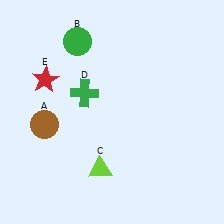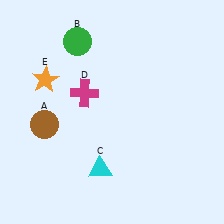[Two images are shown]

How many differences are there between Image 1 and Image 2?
There are 3 differences between the two images.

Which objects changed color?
C changed from lime to cyan. D changed from green to magenta. E changed from red to orange.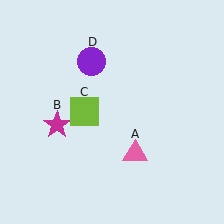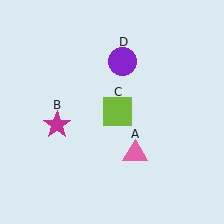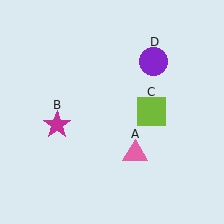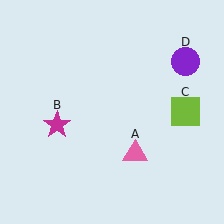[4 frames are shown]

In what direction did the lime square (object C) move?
The lime square (object C) moved right.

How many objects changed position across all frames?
2 objects changed position: lime square (object C), purple circle (object D).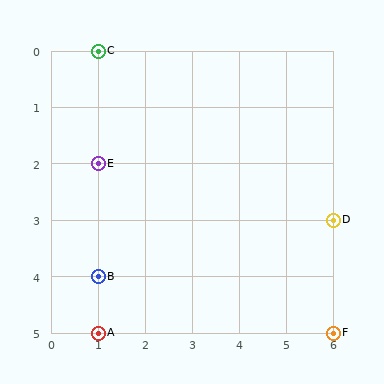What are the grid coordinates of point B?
Point B is at grid coordinates (1, 4).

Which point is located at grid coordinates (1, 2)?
Point E is at (1, 2).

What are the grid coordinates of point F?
Point F is at grid coordinates (6, 5).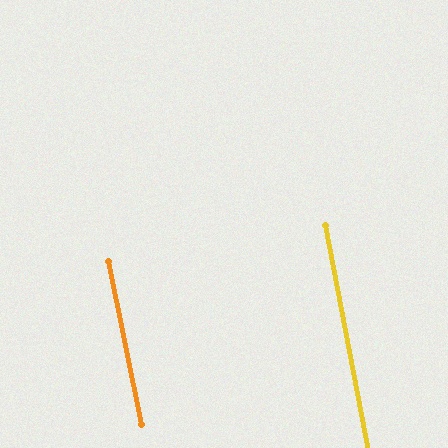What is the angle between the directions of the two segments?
Approximately 1 degree.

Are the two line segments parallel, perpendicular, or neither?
Parallel — their directions differ by only 0.8°.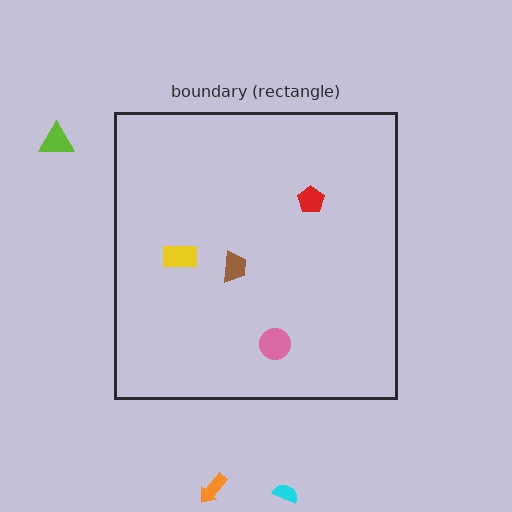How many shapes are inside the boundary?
4 inside, 3 outside.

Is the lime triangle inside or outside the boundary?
Outside.